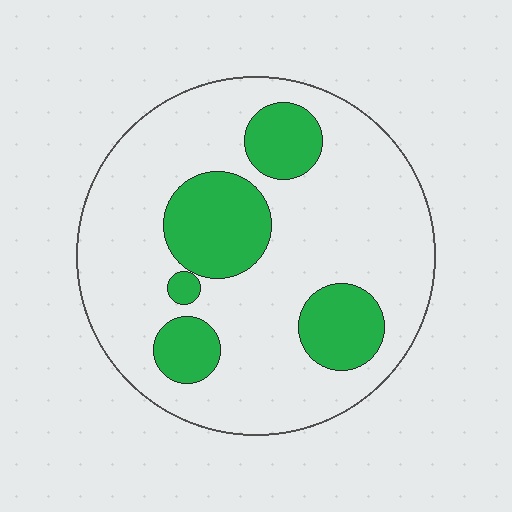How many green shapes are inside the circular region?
5.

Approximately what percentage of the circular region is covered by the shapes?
Approximately 25%.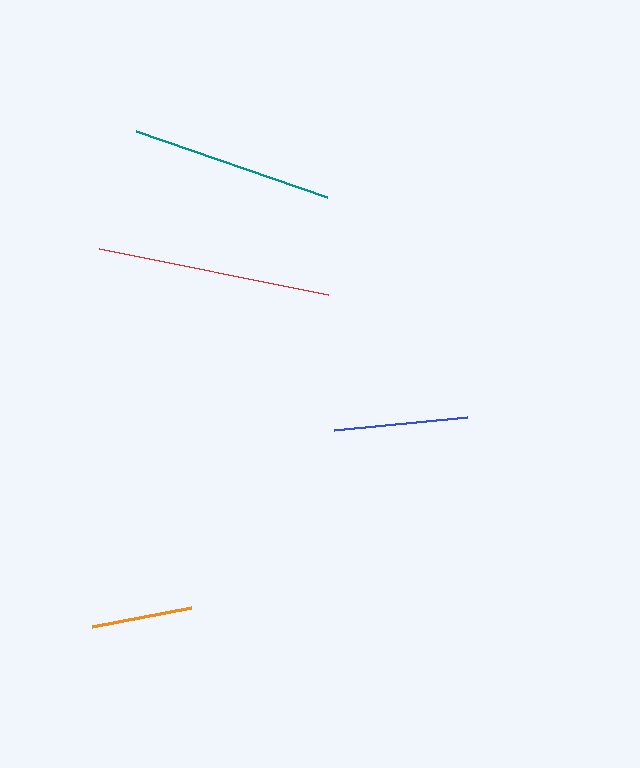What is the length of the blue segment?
The blue segment is approximately 133 pixels long.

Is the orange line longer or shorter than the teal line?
The teal line is longer than the orange line.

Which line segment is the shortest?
The orange line is the shortest at approximately 101 pixels.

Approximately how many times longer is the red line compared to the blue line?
The red line is approximately 1.8 times the length of the blue line.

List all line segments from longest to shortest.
From longest to shortest: red, teal, blue, orange.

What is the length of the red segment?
The red segment is approximately 233 pixels long.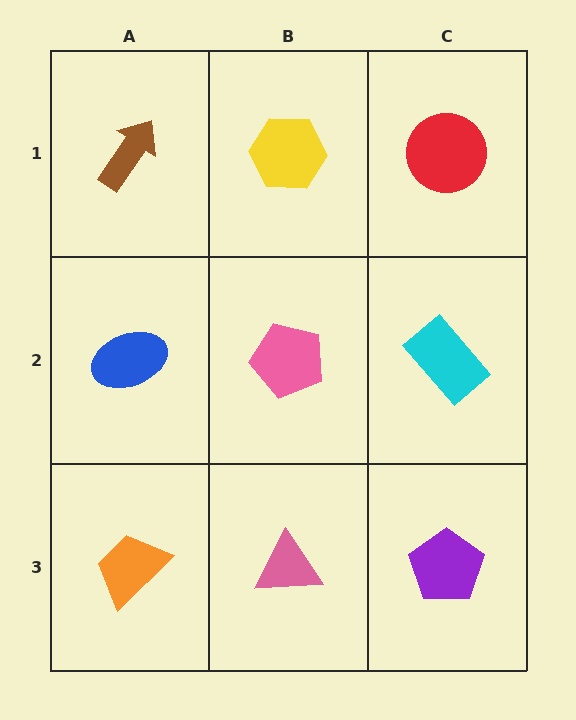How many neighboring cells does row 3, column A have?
2.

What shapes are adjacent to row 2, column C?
A red circle (row 1, column C), a purple pentagon (row 3, column C), a pink pentagon (row 2, column B).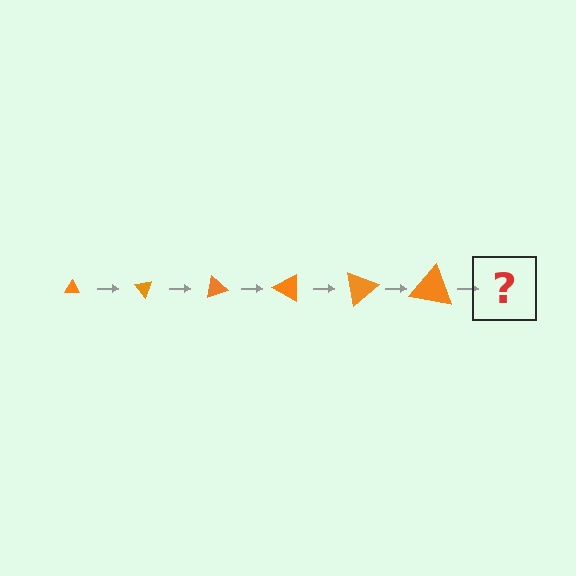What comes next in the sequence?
The next element should be a triangle, larger than the previous one and rotated 300 degrees from the start.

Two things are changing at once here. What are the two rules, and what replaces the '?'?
The two rules are that the triangle grows larger each step and it rotates 50 degrees each step. The '?' should be a triangle, larger than the previous one and rotated 300 degrees from the start.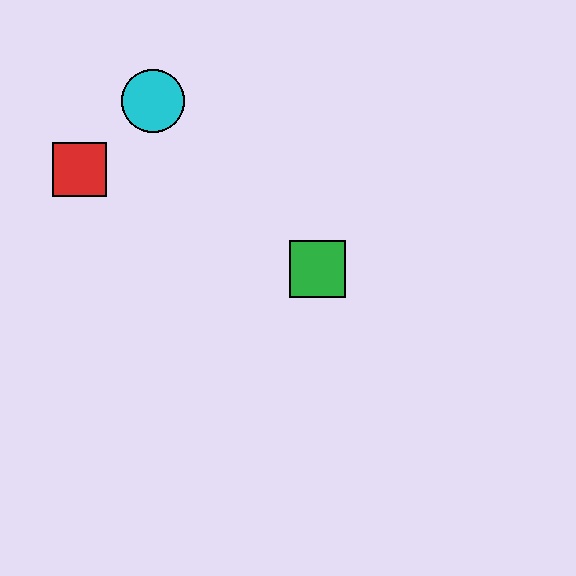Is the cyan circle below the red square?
No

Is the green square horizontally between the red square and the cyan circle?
No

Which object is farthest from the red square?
The green square is farthest from the red square.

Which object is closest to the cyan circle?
The red square is closest to the cyan circle.